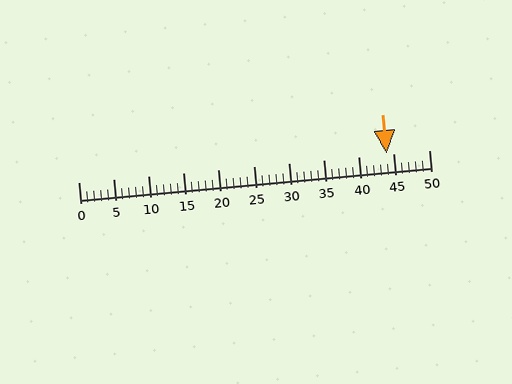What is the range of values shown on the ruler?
The ruler shows values from 0 to 50.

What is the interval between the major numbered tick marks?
The major tick marks are spaced 5 units apart.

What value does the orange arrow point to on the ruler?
The orange arrow points to approximately 44.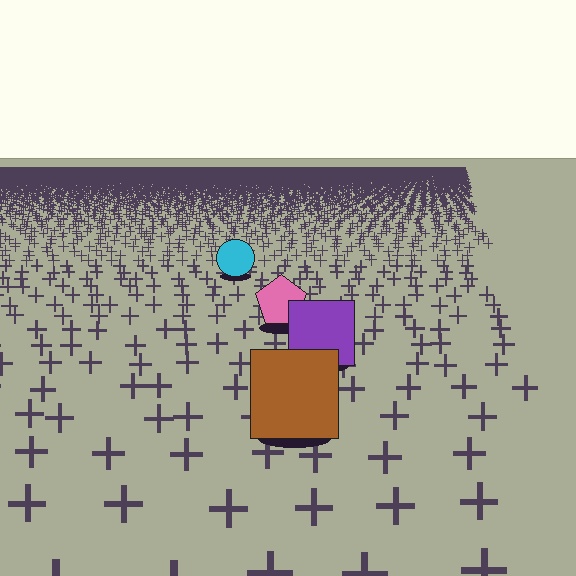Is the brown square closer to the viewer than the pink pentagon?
Yes. The brown square is closer — you can tell from the texture gradient: the ground texture is coarser near it.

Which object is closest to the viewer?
The brown square is closest. The texture marks near it are larger and more spread out.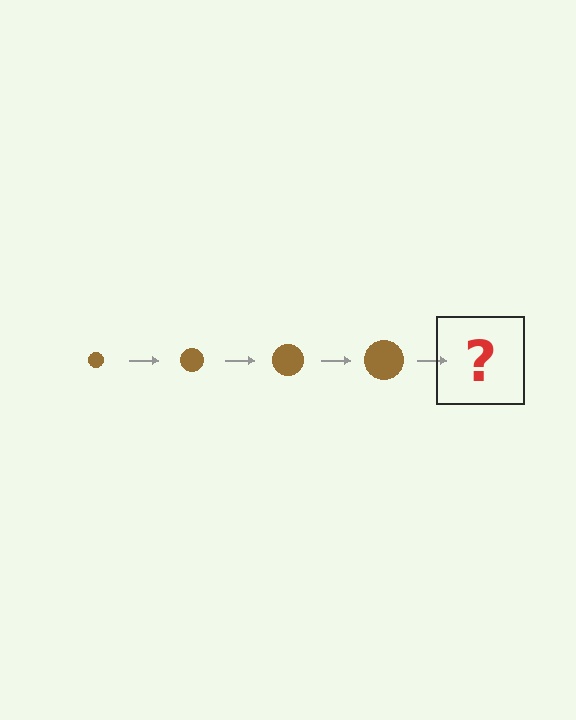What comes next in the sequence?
The next element should be a brown circle, larger than the previous one.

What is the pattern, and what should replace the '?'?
The pattern is that the circle gets progressively larger each step. The '?' should be a brown circle, larger than the previous one.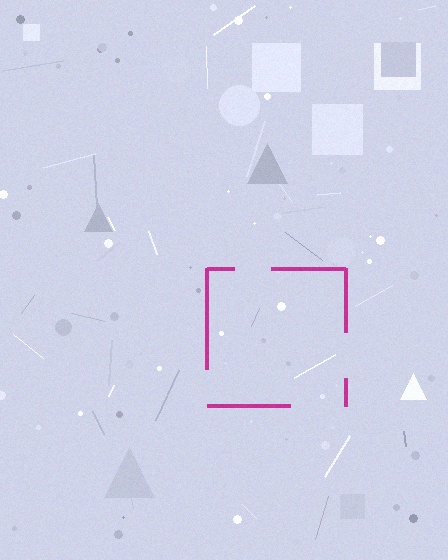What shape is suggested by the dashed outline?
The dashed outline suggests a square.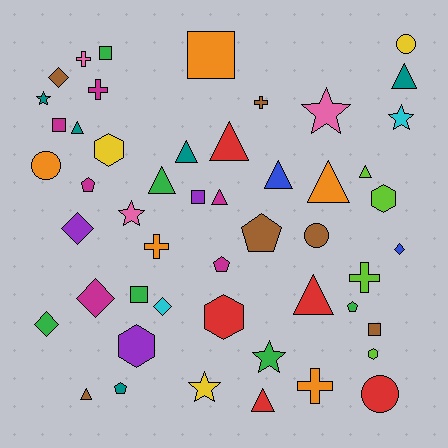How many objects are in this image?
There are 50 objects.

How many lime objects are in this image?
There are 4 lime objects.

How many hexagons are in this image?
There are 5 hexagons.